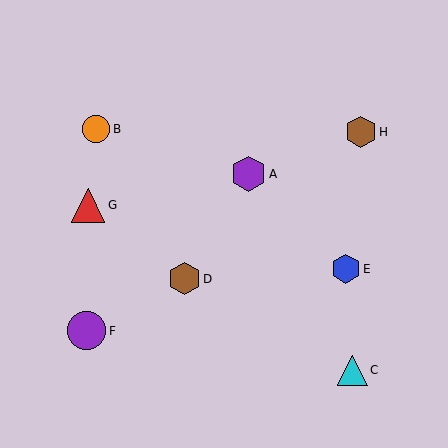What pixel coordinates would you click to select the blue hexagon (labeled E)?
Click at (346, 269) to select the blue hexagon E.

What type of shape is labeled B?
Shape B is an orange circle.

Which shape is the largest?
The purple circle (labeled F) is the largest.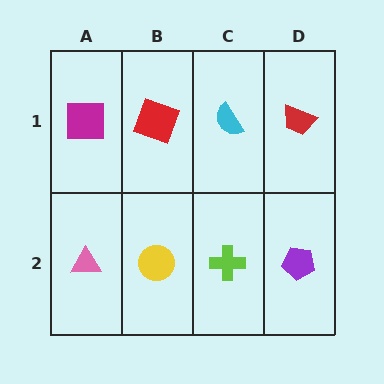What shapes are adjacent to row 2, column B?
A red square (row 1, column B), a pink triangle (row 2, column A), a lime cross (row 2, column C).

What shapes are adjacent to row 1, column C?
A lime cross (row 2, column C), a red square (row 1, column B), a red trapezoid (row 1, column D).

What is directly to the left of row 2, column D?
A lime cross.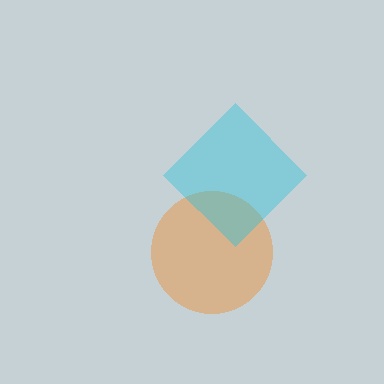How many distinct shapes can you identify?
There are 2 distinct shapes: an orange circle, a cyan diamond.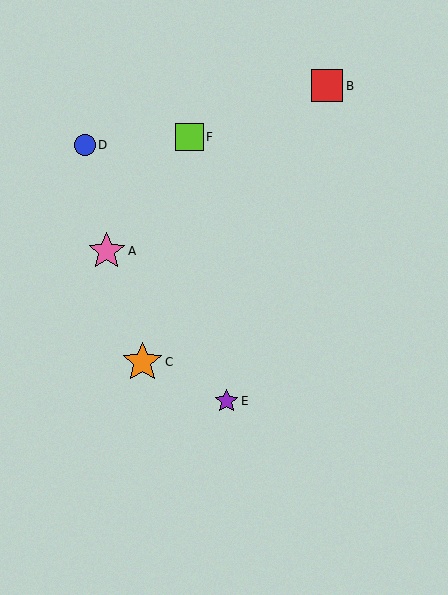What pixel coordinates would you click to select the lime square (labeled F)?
Click at (190, 137) to select the lime square F.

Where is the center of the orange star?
The center of the orange star is at (142, 362).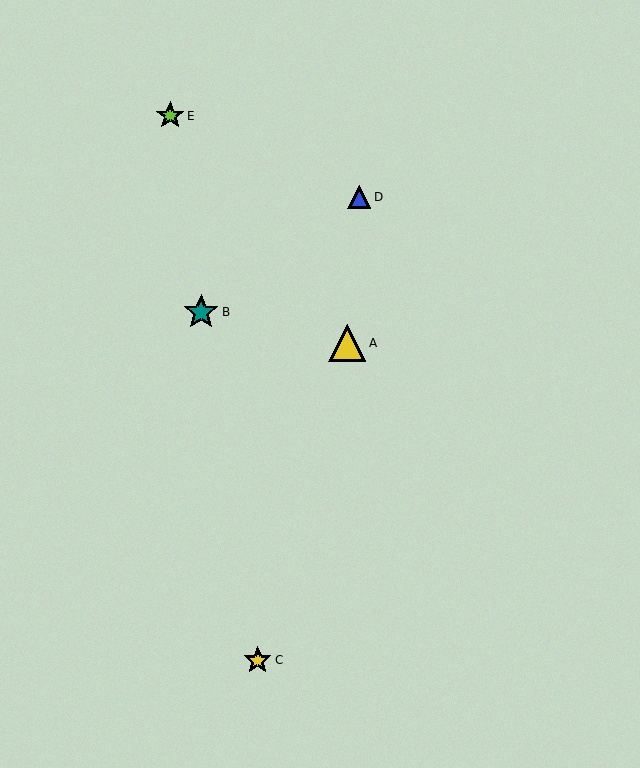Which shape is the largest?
The yellow triangle (labeled A) is the largest.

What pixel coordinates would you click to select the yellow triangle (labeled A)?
Click at (347, 343) to select the yellow triangle A.